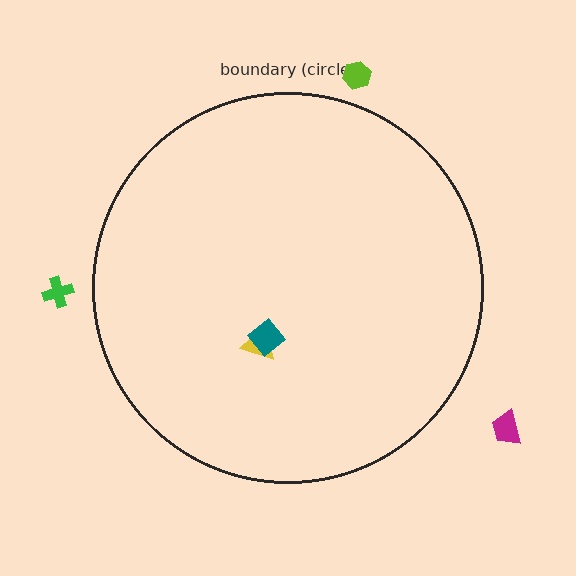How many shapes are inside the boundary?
2 inside, 3 outside.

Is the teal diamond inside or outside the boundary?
Inside.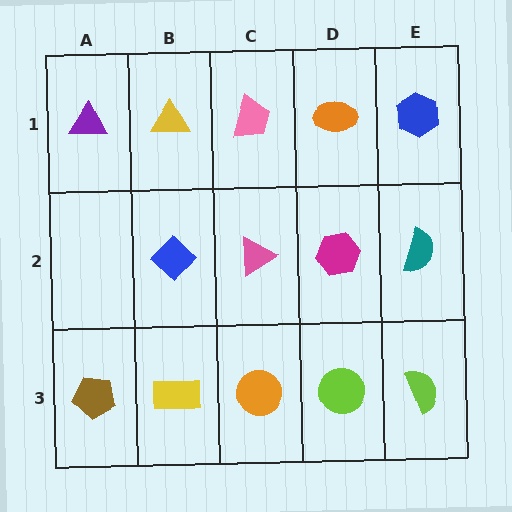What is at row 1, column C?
A pink trapezoid.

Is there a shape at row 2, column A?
No, that cell is empty.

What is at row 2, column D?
A magenta hexagon.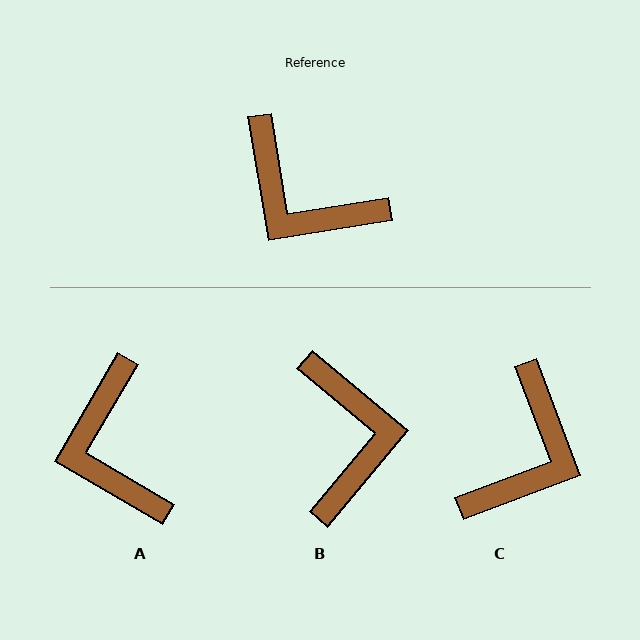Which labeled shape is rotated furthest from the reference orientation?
B, about 131 degrees away.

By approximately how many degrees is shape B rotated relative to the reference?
Approximately 131 degrees counter-clockwise.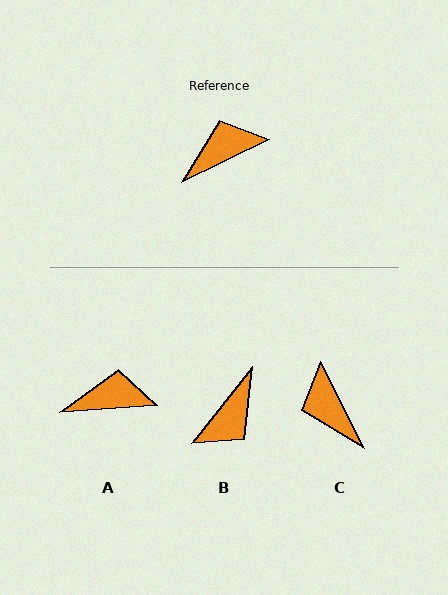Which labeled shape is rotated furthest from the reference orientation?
B, about 155 degrees away.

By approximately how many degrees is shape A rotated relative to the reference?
Approximately 22 degrees clockwise.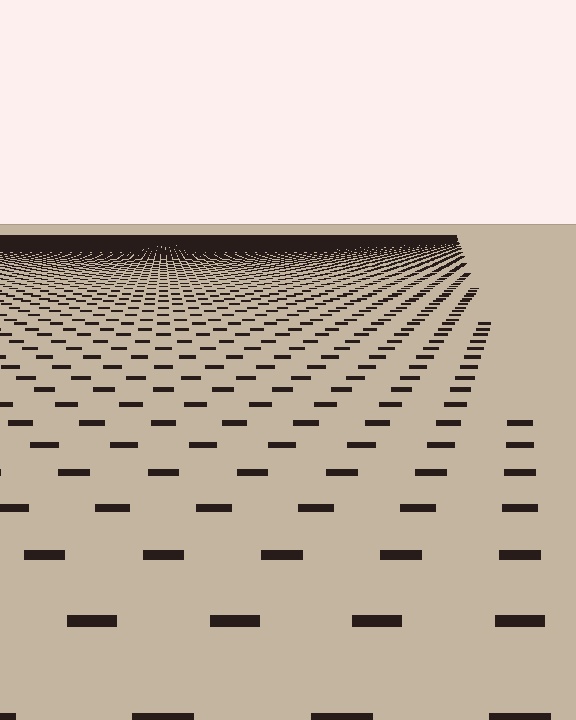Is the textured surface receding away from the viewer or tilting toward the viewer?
The surface is receding away from the viewer. Texture elements get smaller and denser toward the top.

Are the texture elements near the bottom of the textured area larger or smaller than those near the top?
Larger. Near the bottom, elements are closer to the viewer and appear at a bigger on-screen size.